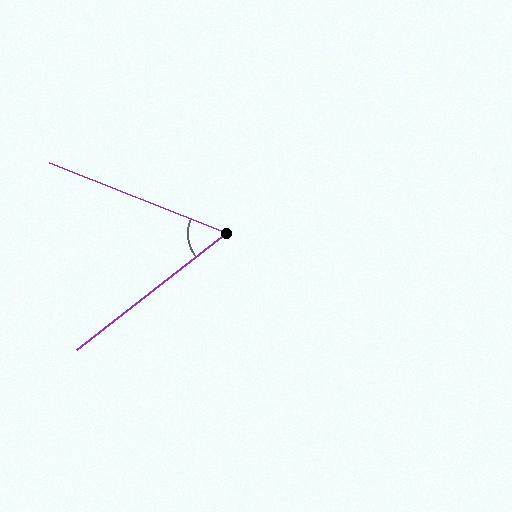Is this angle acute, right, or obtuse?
It is acute.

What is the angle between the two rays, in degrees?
Approximately 60 degrees.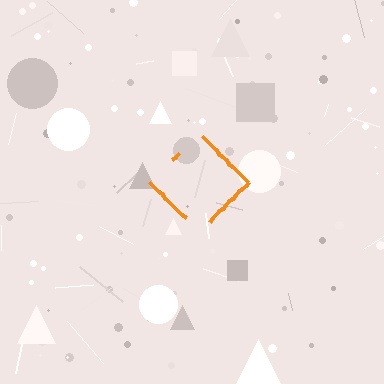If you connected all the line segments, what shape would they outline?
They would outline a diamond.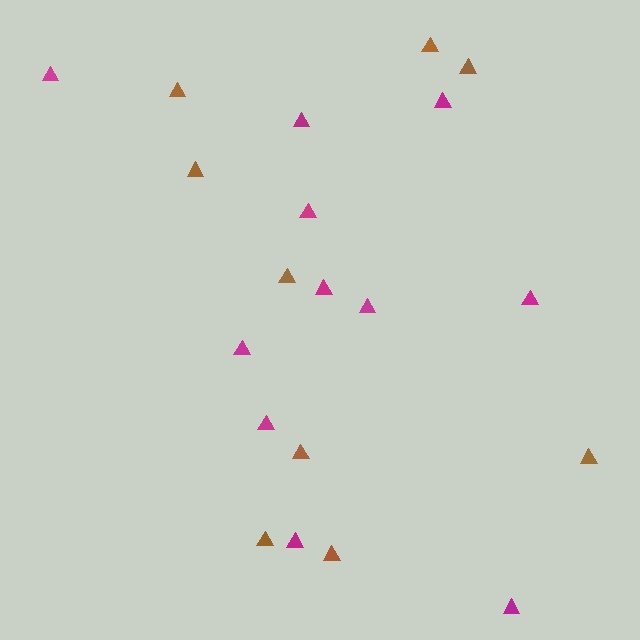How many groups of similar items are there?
There are 2 groups: one group of magenta triangles (11) and one group of brown triangles (9).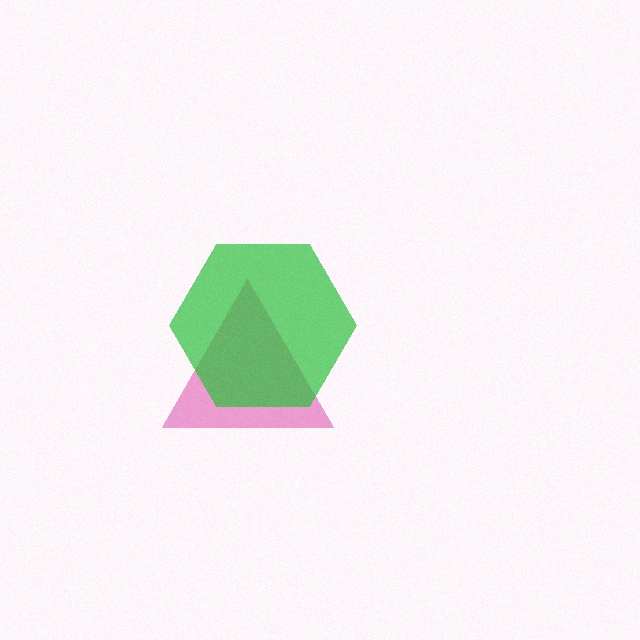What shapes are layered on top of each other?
The layered shapes are: a magenta triangle, a green hexagon.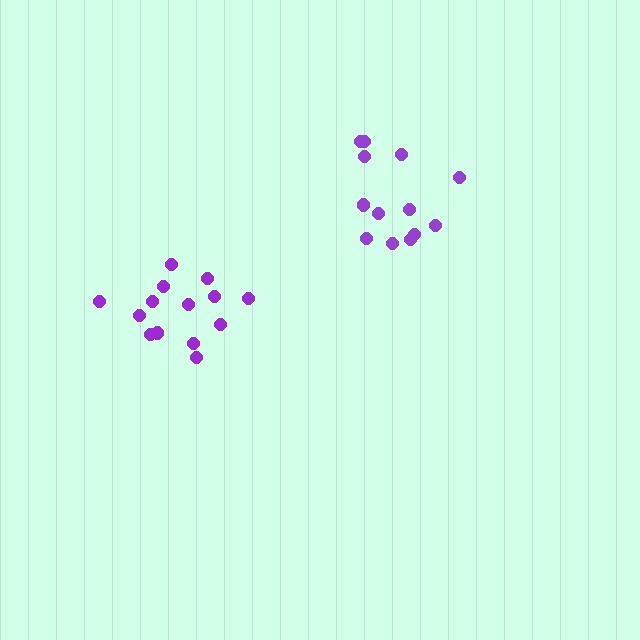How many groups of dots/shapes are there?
There are 2 groups.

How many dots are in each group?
Group 1: 13 dots, Group 2: 14 dots (27 total).